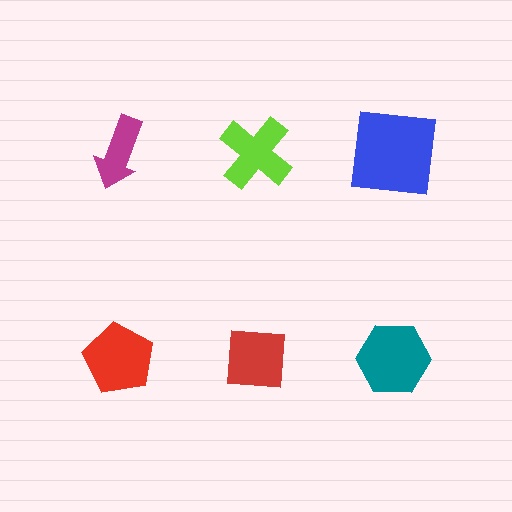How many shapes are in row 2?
3 shapes.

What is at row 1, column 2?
A lime cross.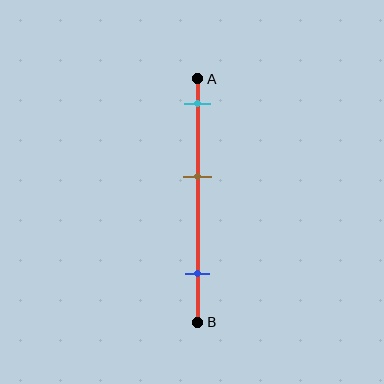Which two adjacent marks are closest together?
The cyan and brown marks are the closest adjacent pair.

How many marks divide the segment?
There are 3 marks dividing the segment.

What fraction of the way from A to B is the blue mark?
The blue mark is approximately 80% (0.8) of the way from A to B.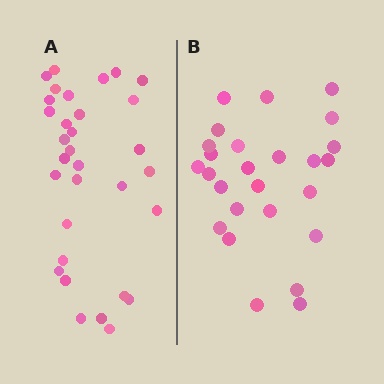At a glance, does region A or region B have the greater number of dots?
Region A (the left region) has more dots.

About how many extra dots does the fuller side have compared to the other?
Region A has about 6 more dots than region B.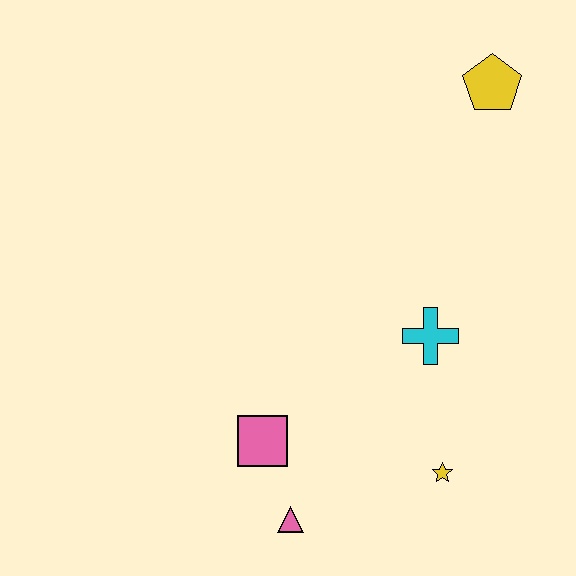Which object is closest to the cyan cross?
The yellow star is closest to the cyan cross.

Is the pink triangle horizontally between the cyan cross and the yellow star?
No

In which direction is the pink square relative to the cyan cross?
The pink square is to the left of the cyan cross.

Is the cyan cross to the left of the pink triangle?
No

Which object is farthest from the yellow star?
The yellow pentagon is farthest from the yellow star.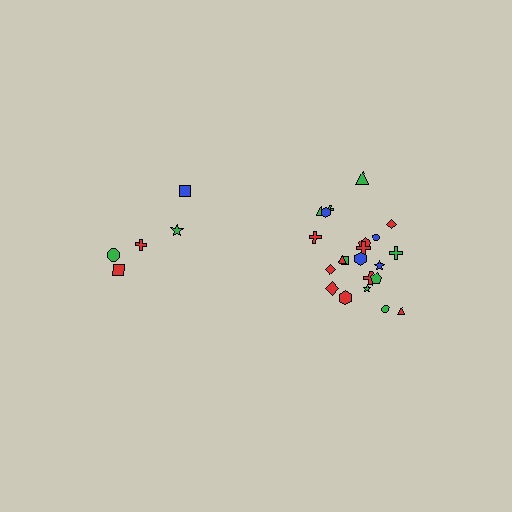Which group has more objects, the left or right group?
The right group.